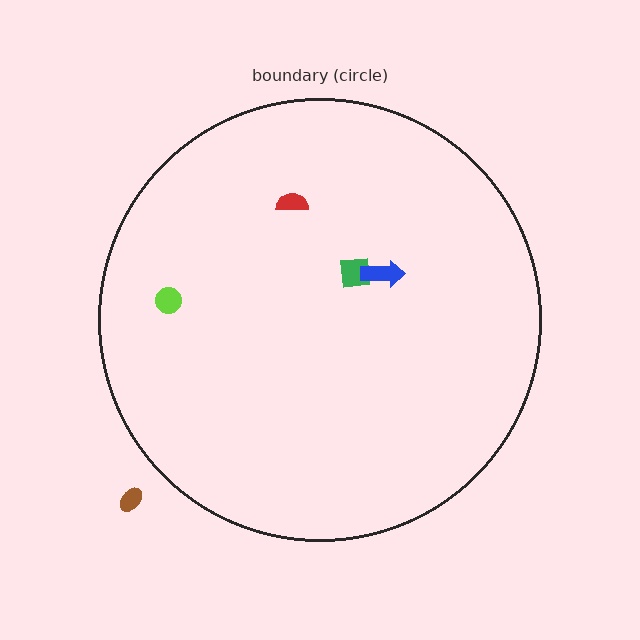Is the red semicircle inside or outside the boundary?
Inside.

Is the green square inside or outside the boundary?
Inside.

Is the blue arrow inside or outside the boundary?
Inside.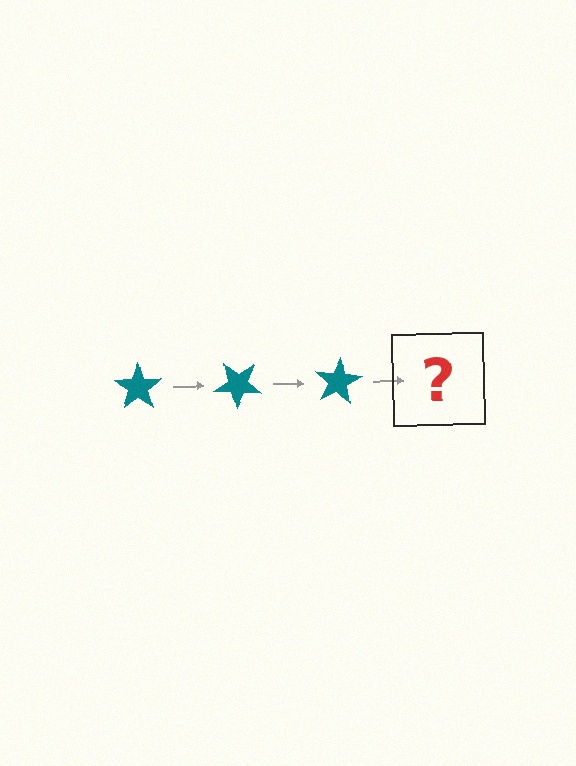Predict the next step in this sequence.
The next step is a teal star rotated 120 degrees.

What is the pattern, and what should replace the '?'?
The pattern is that the star rotates 40 degrees each step. The '?' should be a teal star rotated 120 degrees.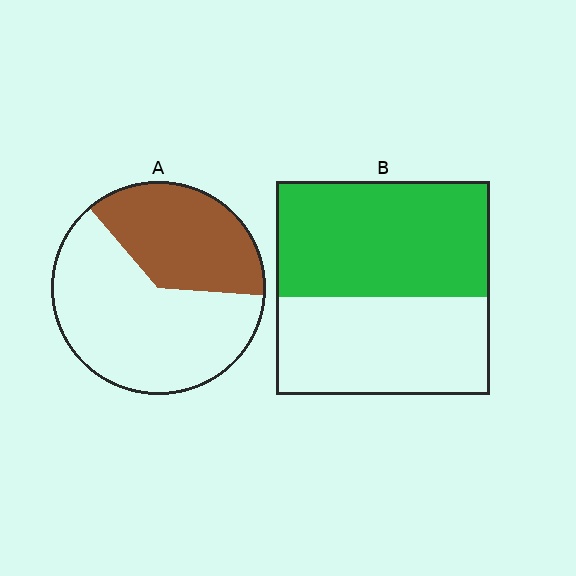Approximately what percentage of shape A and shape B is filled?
A is approximately 40% and B is approximately 55%.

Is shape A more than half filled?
No.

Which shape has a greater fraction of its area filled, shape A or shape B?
Shape B.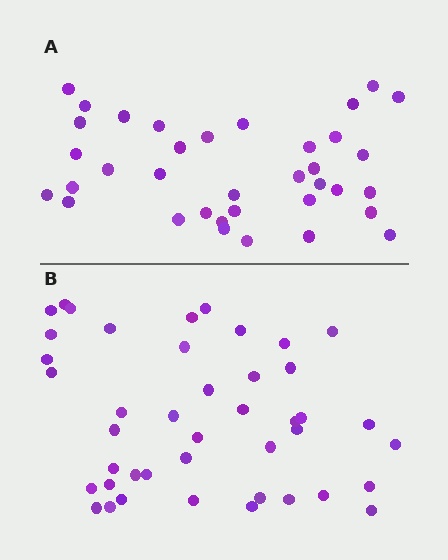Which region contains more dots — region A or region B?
Region B (the bottom region) has more dots.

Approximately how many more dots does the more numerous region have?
Region B has roughly 8 or so more dots than region A.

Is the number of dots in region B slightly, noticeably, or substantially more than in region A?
Region B has only slightly more — the two regions are fairly close. The ratio is roughly 1.2 to 1.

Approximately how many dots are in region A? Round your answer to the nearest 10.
About 40 dots. (The exact count is 36, which rounds to 40.)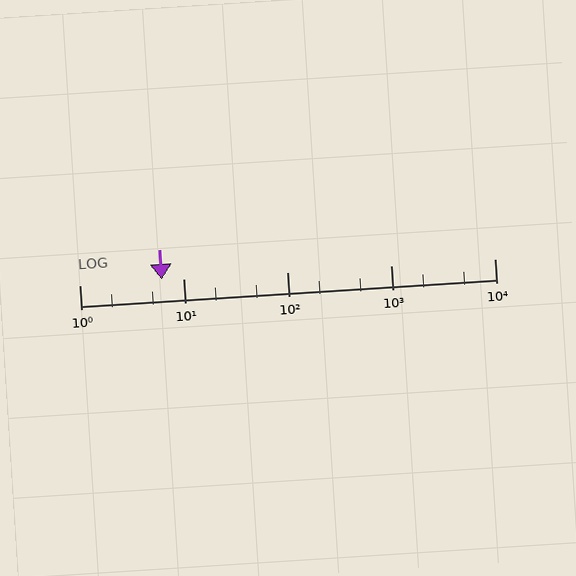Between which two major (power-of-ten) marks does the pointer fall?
The pointer is between 1 and 10.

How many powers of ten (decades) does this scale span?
The scale spans 4 decades, from 1 to 10000.